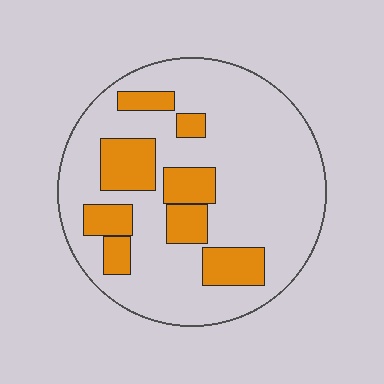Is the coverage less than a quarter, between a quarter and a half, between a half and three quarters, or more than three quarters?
Less than a quarter.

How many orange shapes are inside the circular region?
8.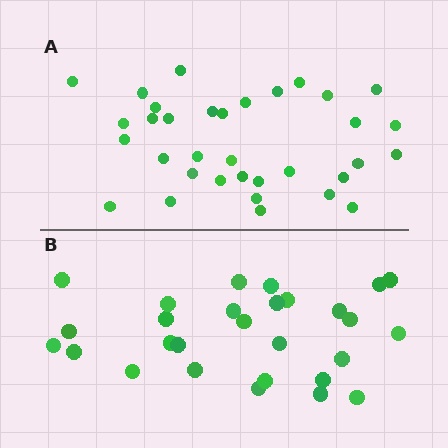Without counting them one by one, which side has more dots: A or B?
Region A (the top region) has more dots.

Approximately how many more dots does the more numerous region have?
Region A has about 6 more dots than region B.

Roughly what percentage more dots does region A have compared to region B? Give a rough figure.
About 20% more.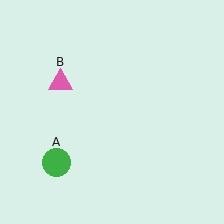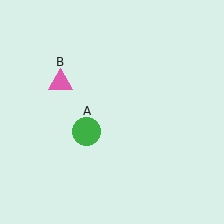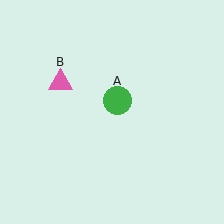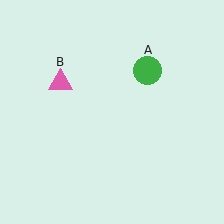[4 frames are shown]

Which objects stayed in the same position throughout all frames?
Pink triangle (object B) remained stationary.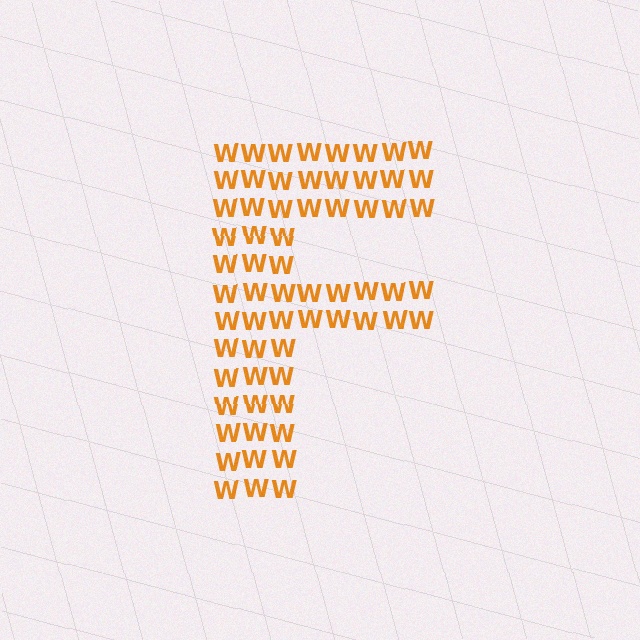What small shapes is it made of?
It is made of small letter W's.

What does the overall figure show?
The overall figure shows the letter F.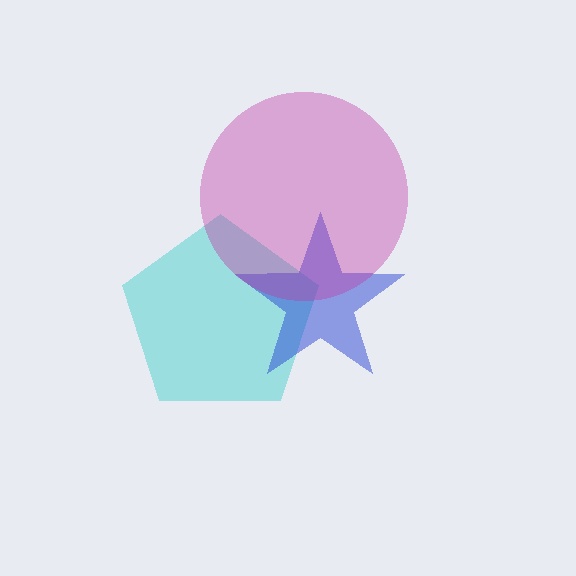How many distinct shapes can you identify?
There are 3 distinct shapes: a cyan pentagon, a blue star, a magenta circle.